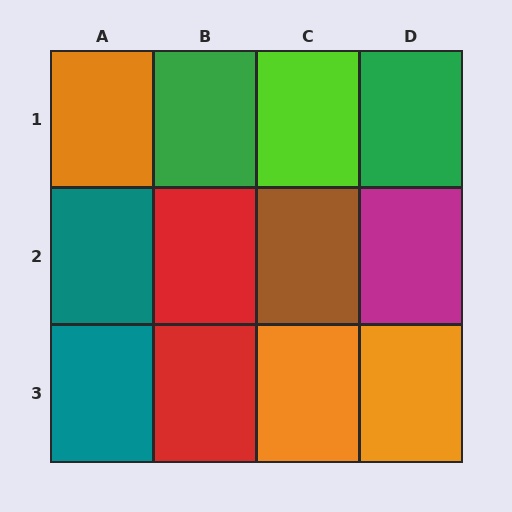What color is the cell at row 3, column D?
Orange.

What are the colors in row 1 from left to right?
Orange, green, lime, green.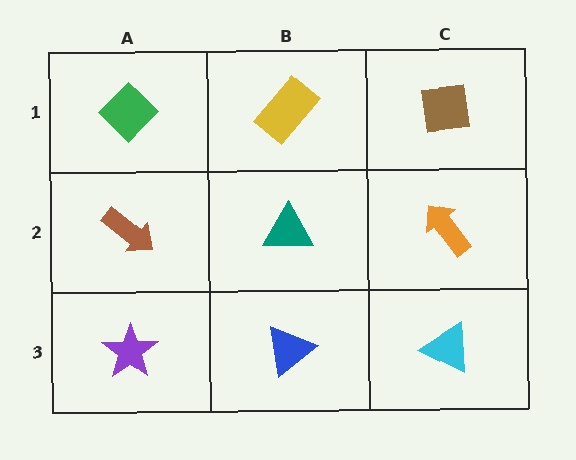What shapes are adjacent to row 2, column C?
A brown square (row 1, column C), a cyan triangle (row 3, column C), a teal triangle (row 2, column B).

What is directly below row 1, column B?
A teal triangle.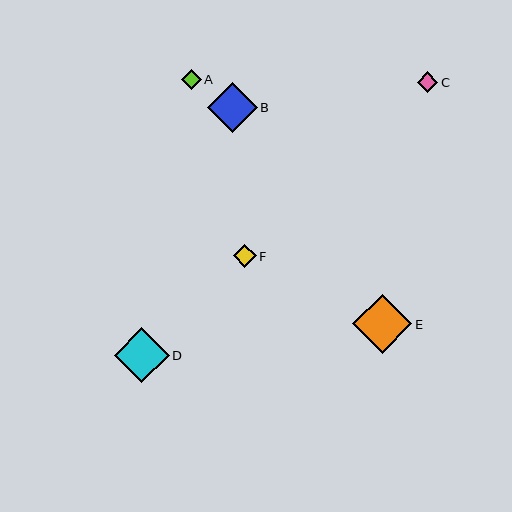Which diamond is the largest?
Diamond E is the largest with a size of approximately 59 pixels.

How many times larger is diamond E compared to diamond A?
Diamond E is approximately 3.0 times the size of diamond A.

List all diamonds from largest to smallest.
From largest to smallest: E, D, B, F, C, A.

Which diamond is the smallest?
Diamond A is the smallest with a size of approximately 20 pixels.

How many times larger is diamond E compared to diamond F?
Diamond E is approximately 2.6 times the size of diamond F.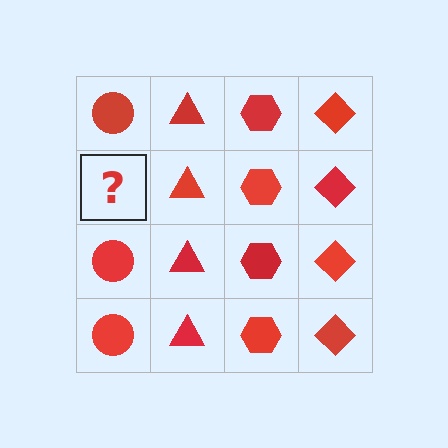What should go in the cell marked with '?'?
The missing cell should contain a red circle.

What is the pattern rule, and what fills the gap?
The rule is that each column has a consistent shape. The gap should be filled with a red circle.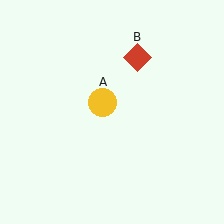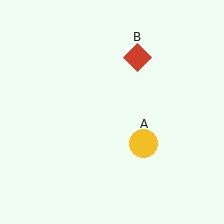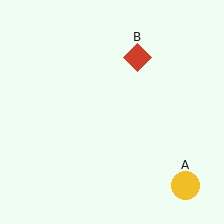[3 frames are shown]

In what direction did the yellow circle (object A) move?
The yellow circle (object A) moved down and to the right.